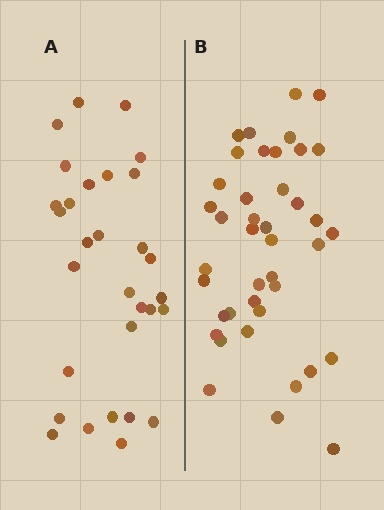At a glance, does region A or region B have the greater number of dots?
Region B (the right region) has more dots.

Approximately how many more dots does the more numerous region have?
Region B has roughly 12 or so more dots than region A.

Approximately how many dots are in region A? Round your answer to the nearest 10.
About 30 dots.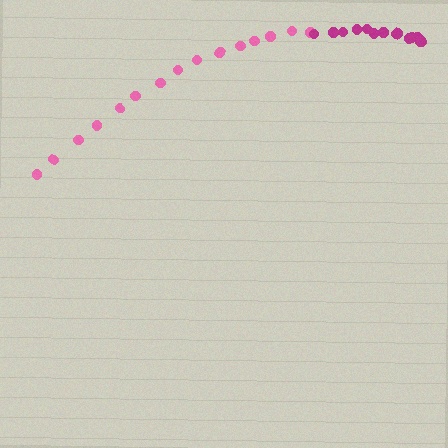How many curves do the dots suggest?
There are 2 distinct paths.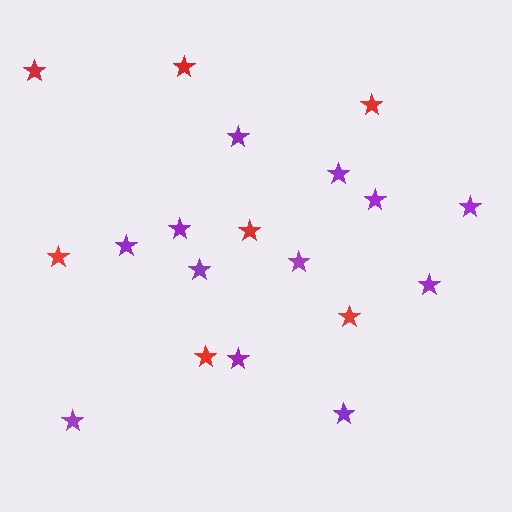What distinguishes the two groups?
There are 2 groups: one group of red stars (7) and one group of purple stars (12).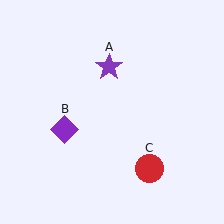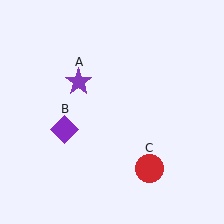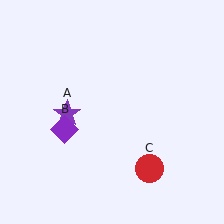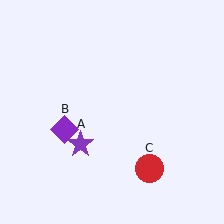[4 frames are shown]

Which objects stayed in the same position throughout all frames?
Purple diamond (object B) and red circle (object C) remained stationary.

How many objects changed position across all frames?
1 object changed position: purple star (object A).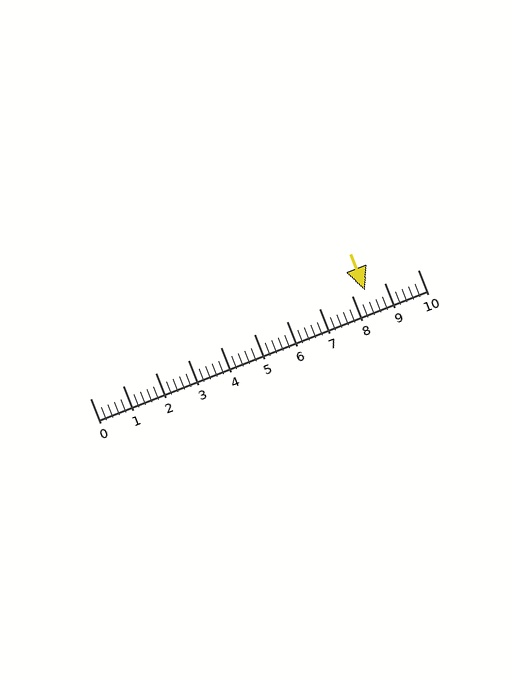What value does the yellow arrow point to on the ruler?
The yellow arrow points to approximately 8.4.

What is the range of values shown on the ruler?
The ruler shows values from 0 to 10.